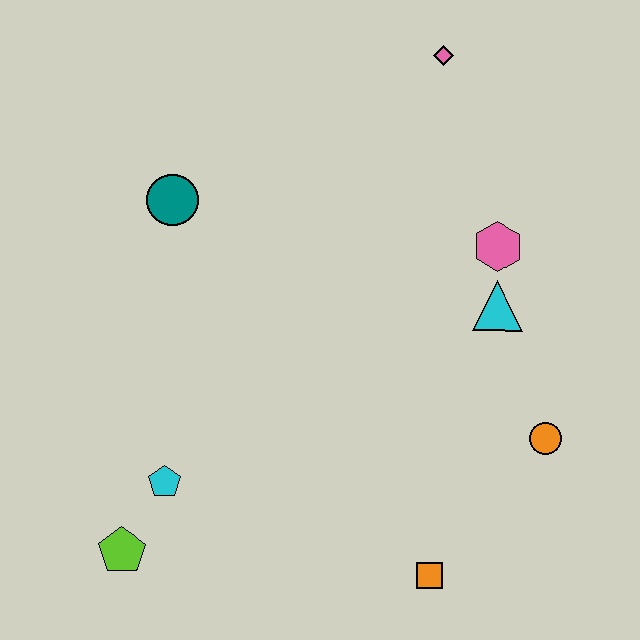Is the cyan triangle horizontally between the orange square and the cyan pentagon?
No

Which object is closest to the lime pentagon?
The cyan pentagon is closest to the lime pentagon.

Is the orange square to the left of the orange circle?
Yes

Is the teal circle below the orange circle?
No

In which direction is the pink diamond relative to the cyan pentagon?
The pink diamond is above the cyan pentagon.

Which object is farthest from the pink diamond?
The lime pentagon is farthest from the pink diamond.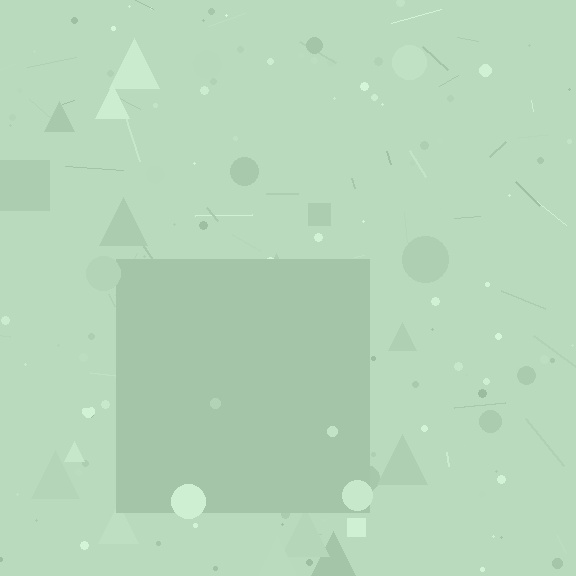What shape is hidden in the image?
A square is hidden in the image.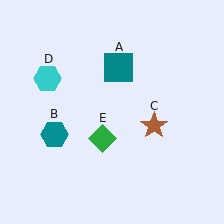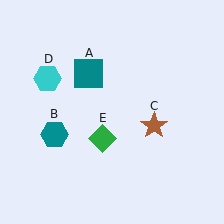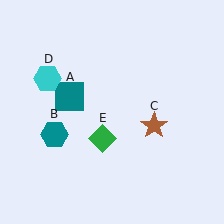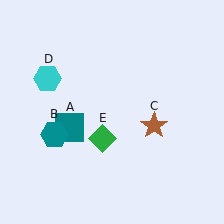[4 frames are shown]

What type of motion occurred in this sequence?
The teal square (object A) rotated counterclockwise around the center of the scene.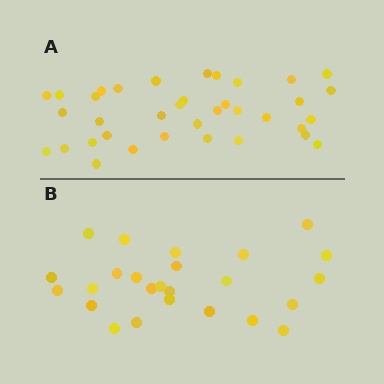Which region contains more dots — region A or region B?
Region A (the top region) has more dots.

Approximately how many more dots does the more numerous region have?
Region A has roughly 12 or so more dots than region B.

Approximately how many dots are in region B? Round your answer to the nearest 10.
About 20 dots. (The exact count is 25, which rounds to 20.)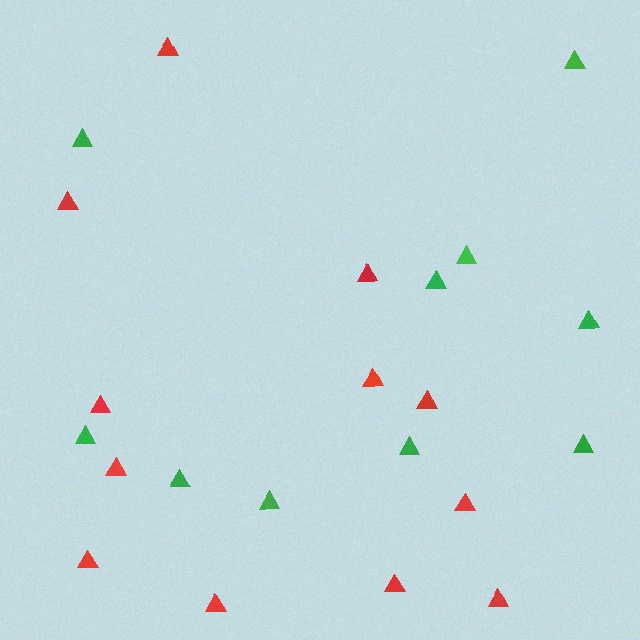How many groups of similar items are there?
There are 2 groups: one group of red triangles (12) and one group of green triangles (10).